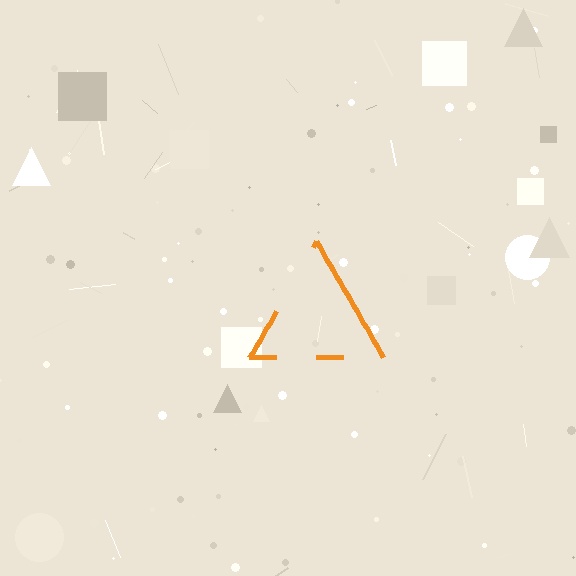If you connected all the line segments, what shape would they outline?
They would outline a triangle.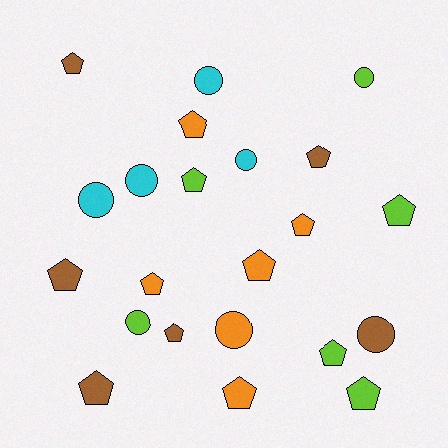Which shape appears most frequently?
Pentagon, with 14 objects.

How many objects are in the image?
There are 22 objects.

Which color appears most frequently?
Lime, with 6 objects.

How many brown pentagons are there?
There are 5 brown pentagons.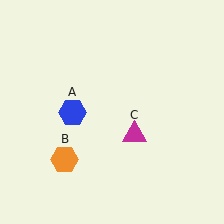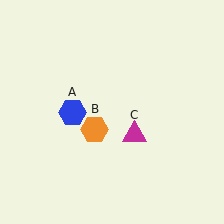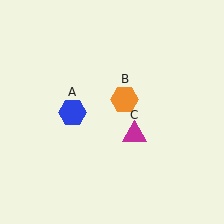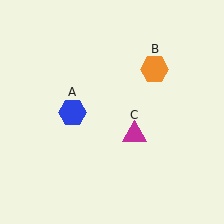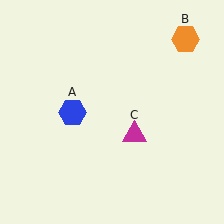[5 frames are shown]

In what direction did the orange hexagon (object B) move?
The orange hexagon (object B) moved up and to the right.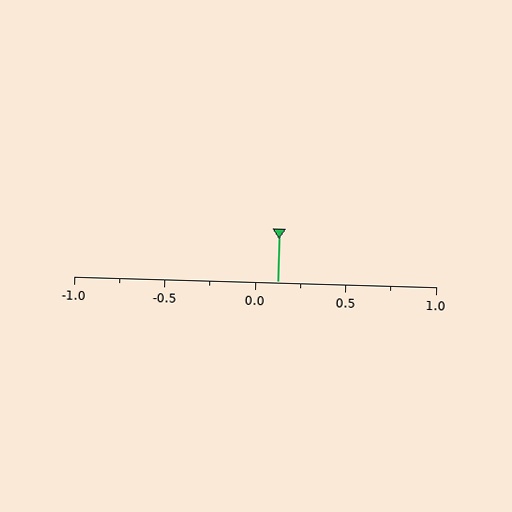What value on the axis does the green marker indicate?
The marker indicates approximately 0.12.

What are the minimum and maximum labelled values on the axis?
The axis runs from -1.0 to 1.0.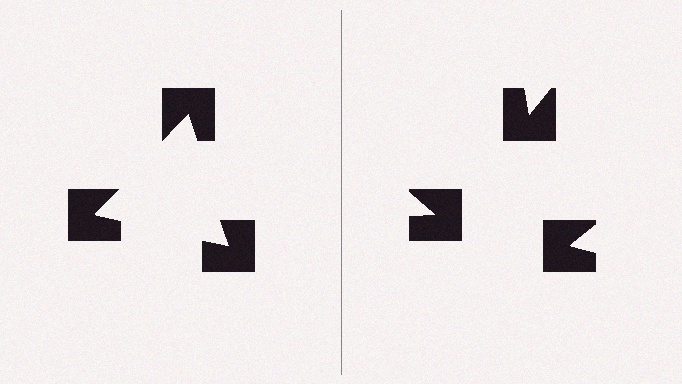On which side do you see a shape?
An illusory triangle appears on the left side. On the right side the wedge cuts are rotated, so no coherent shape forms.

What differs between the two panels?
The notched squares are positioned identically on both sides; only the wedge orientations differ. On the left they align to a triangle; on the right they are misaligned.